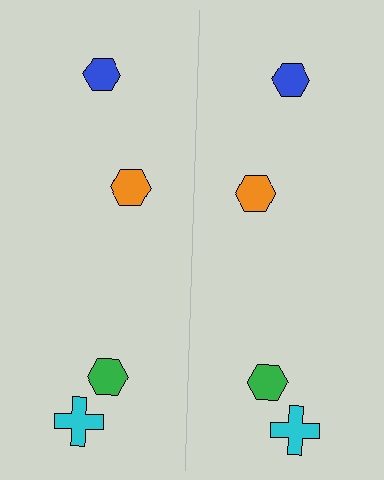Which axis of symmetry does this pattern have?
The pattern has a vertical axis of symmetry running through the center of the image.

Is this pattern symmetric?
Yes, this pattern has bilateral (reflection) symmetry.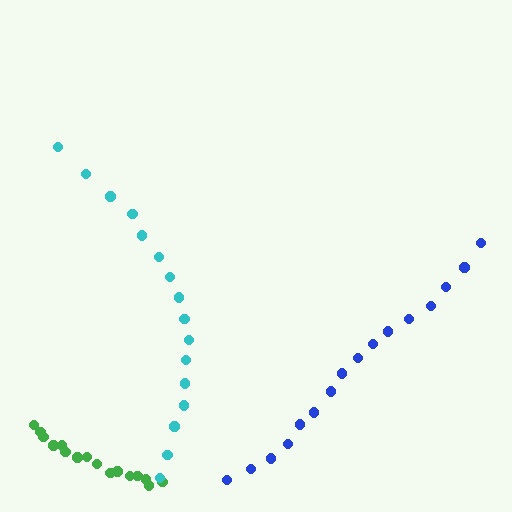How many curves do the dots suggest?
There are 3 distinct paths.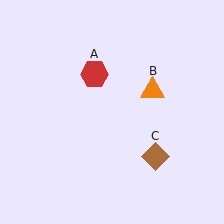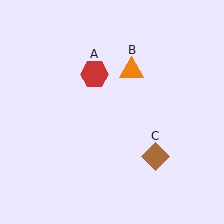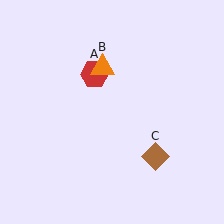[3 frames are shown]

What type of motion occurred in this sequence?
The orange triangle (object B) rotated counterclockwise around the center of the scene.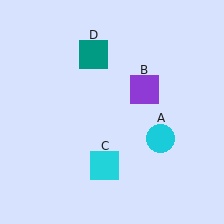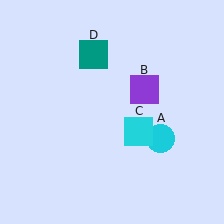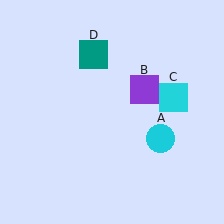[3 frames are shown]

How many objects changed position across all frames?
1 object changed position: cyan square (object C).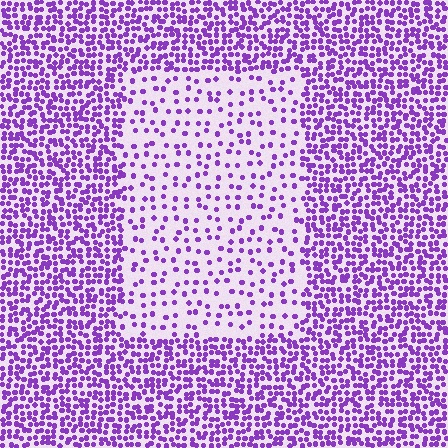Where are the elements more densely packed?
The elements are more densely packed outside the rectangle boundary.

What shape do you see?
I see a rectangle.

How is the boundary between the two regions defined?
The boundary is defined by a change in element density (approximately 2.7x ratio). All elements are the same color, size, and shape.